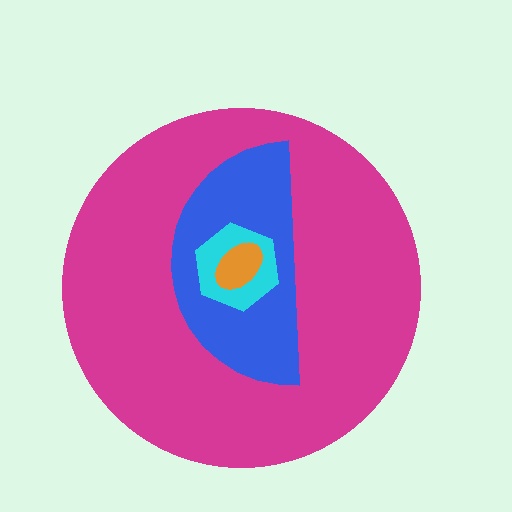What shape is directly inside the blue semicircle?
The cyan hexagon.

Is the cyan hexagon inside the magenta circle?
Yes.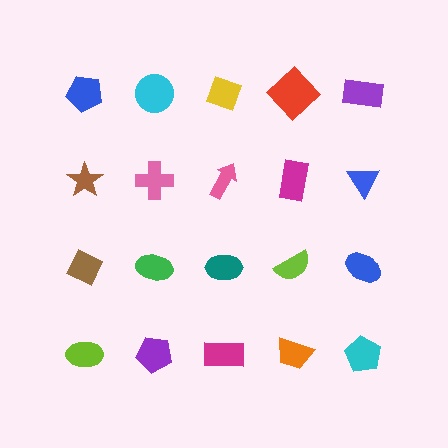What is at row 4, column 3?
A magenta rectangle.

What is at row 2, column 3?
A pink arrow.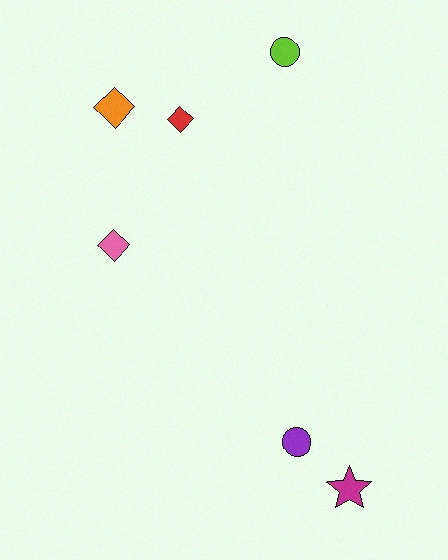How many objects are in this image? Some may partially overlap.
There are 6 objects.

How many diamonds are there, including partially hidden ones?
There are 3 diamonds.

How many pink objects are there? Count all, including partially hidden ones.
There is 1 pink object.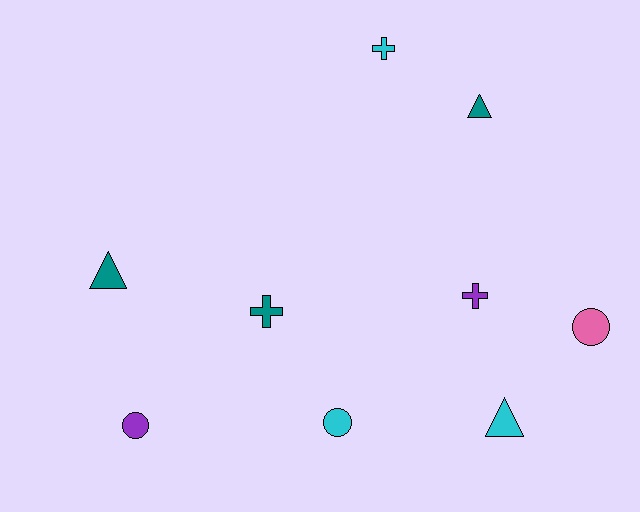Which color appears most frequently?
Teal, with 3 objects.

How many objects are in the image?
There are 9 objects.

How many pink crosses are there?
There are no pink crosses.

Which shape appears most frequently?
Cross, with 3 objects.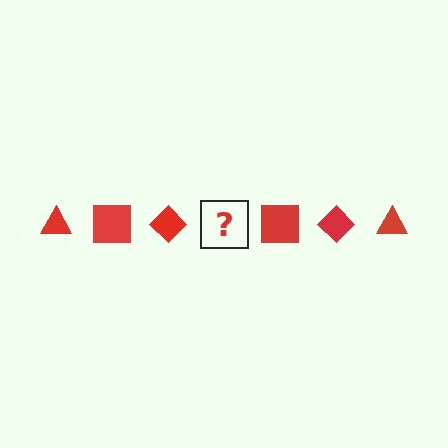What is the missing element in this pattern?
The missing element is a red triangle.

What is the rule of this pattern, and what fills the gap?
The rule is that the pattern cycles through triangle, square, diamond shapes in red. The gap should be filled with a red triangle.